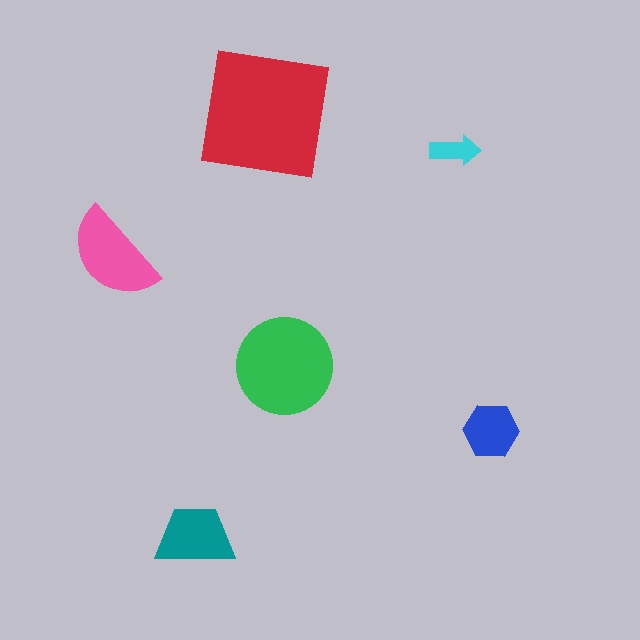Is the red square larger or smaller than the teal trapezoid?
Larger.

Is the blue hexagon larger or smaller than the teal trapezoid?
Smaller.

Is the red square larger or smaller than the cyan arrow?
Larger.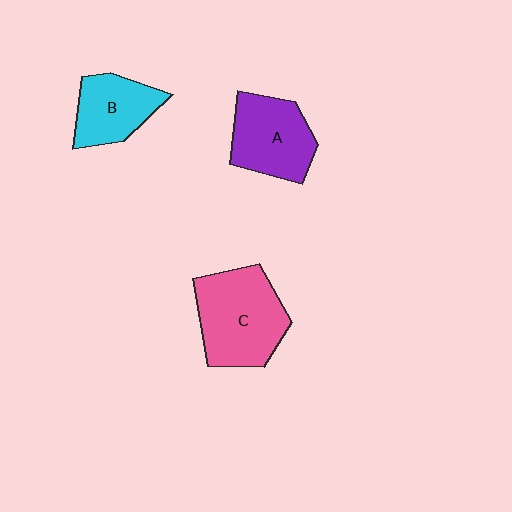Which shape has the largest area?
Shape C (pink).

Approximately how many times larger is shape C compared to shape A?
Approximately 1.3 times.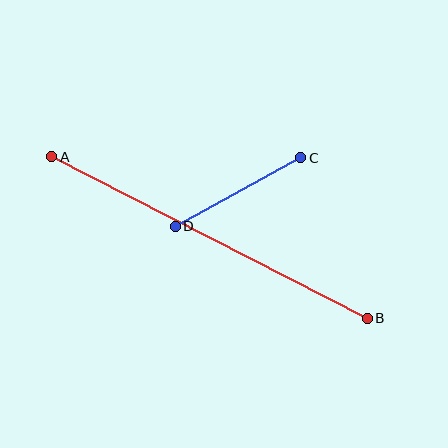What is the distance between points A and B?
The distance is approximately 354 pixels.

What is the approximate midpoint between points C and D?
The midpoint is at approximately (238, 192) pixels.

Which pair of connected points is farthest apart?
Points A and B are farthest apart.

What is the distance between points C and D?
The distance is approximately 143 pixels.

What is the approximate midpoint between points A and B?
The midpoint is at approximately (210, 237) pixels.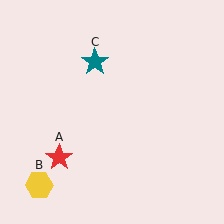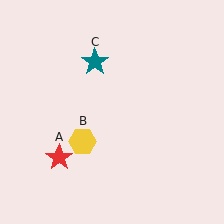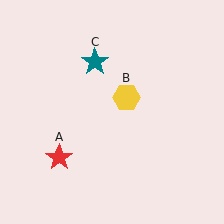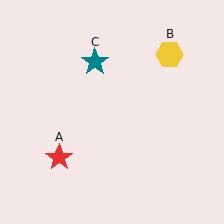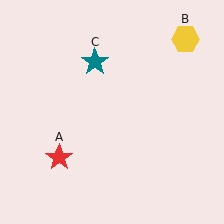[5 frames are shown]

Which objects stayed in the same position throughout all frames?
Red star (object A) and teal star (object C) remained stationary.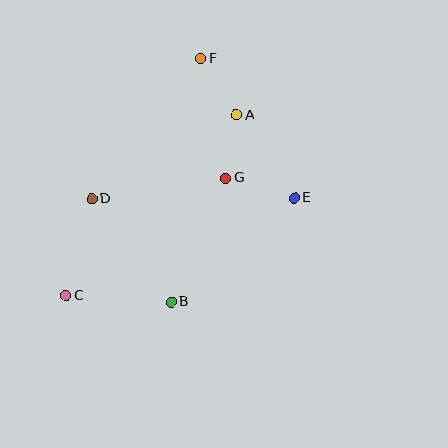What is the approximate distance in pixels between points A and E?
The distance between A and E is approximately 101 pixels.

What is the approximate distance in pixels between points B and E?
The distance between B and E is approximately 161 pixels.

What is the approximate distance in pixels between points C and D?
The distance between C and D is approximately 100 pixels.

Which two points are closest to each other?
Points A and G are closest to each other.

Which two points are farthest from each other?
Points C and F are farthest from each other.